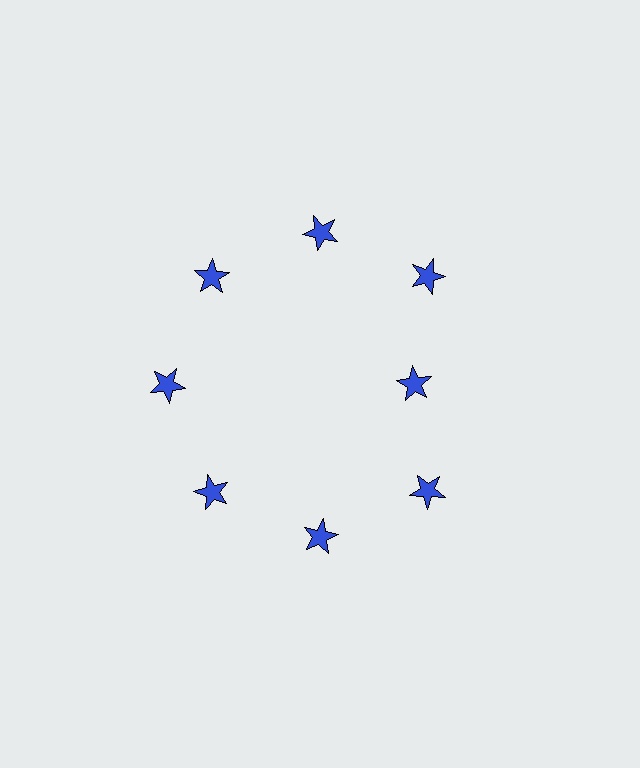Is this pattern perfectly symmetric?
No. The 8 blue stars are arranged in a ring, but one element near the 3 o'clock position is pulled inward toward the center, breaking the 8-fold rotational symmetry.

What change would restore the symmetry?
The symmetry would be restored by moving it outward, back onto the ring so that all 8 stars sit at equal angles and equal distance from the center.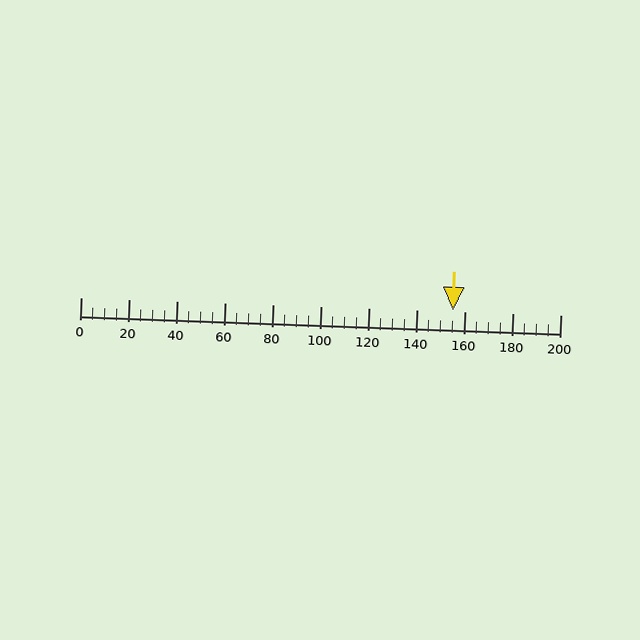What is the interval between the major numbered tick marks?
The major tick marks are spaced 20 units apart.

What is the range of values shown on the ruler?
The ruler shows values from 0 to 200.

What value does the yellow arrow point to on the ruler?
The yellow arrow points to approximately 155.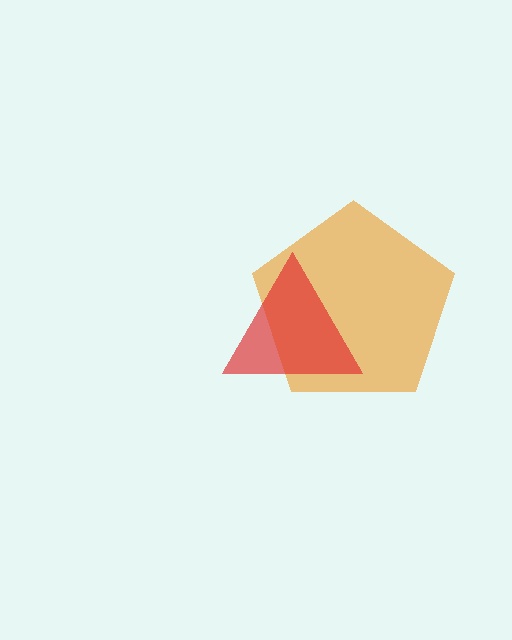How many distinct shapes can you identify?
There are 2 distinct shapes: an orange pentagon, a red triangle.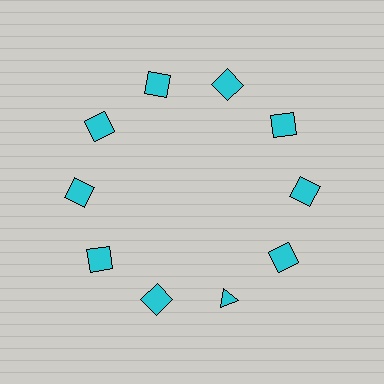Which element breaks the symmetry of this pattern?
The cyan triangle at roughly the 5 o'clock position breaks the symmetry. All other shapes are cyan squares.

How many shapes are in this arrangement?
There are 10 shapes arranged in a ring pattern.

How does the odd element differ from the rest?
It has a different shape: triangle instead of square.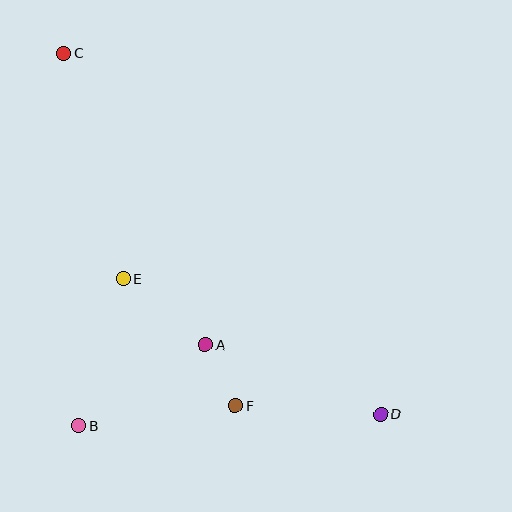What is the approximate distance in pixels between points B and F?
The distance between B and F is approximately 158 pixels.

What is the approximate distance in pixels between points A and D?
The distance between A and D is approximately 188 pixels.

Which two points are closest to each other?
Points A and F are closest to each other.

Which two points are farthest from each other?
Points C and D are farthest from each other.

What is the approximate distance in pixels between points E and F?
The distance between E and F is approximately 170 pixels.